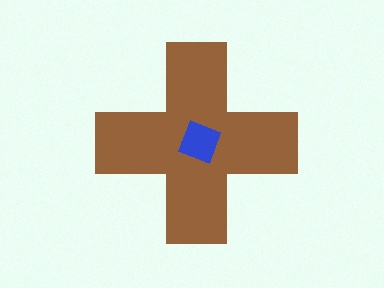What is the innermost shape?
The blue diamond.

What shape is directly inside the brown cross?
The blue diamond.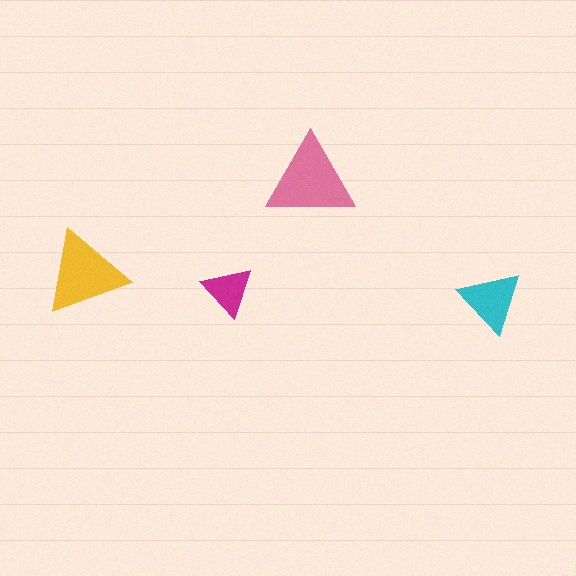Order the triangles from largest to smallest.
the pink one, the yellow one, the cyan one, the magenta one.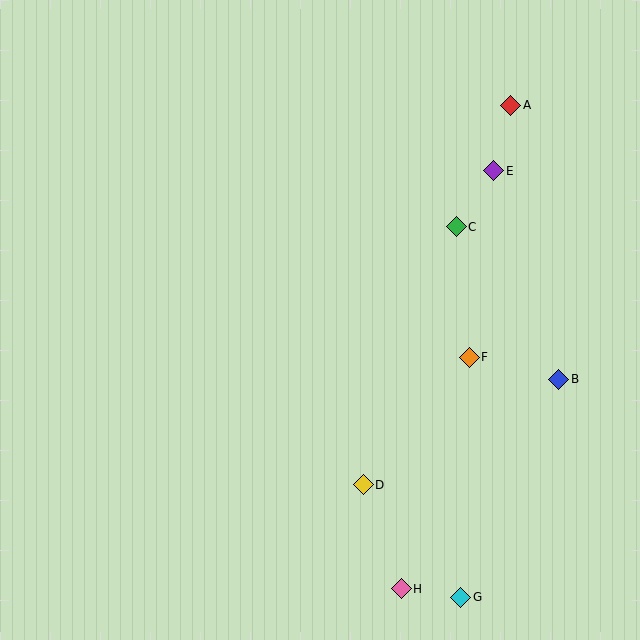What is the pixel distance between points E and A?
The distance between E and A is 68 pixels.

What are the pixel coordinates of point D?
Point D is at (363, 485).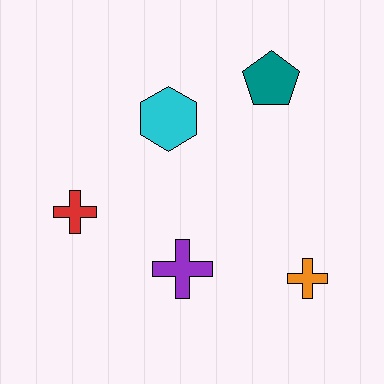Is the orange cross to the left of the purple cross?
No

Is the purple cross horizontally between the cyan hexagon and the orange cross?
Yes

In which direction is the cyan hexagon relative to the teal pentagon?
The cyan hexagon is to the left of the teal pentagon.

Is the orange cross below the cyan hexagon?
Yes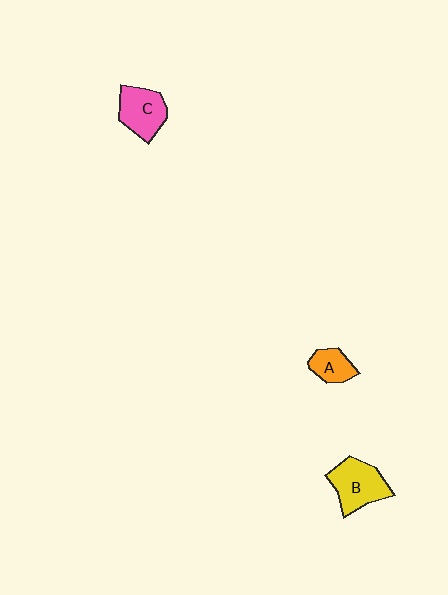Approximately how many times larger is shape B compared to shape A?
Approximately 1.9 times.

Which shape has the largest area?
Shape B (yellow).